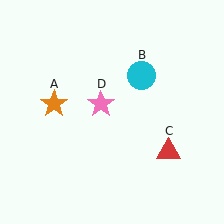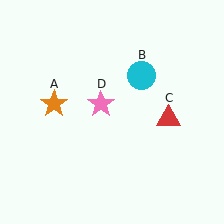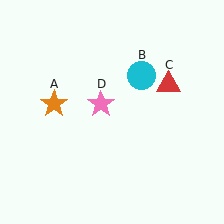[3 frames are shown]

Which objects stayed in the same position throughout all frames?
Orange star (object A) and cyan circle (object B) and pink star (object D) remained stationary.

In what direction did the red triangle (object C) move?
The red triangle (object C) moved up.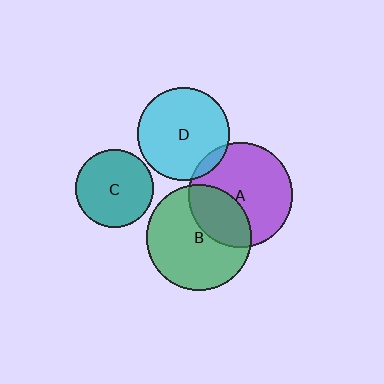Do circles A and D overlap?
Yes.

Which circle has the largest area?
Circle B (green).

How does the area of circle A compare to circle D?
Approximately 1.3 times.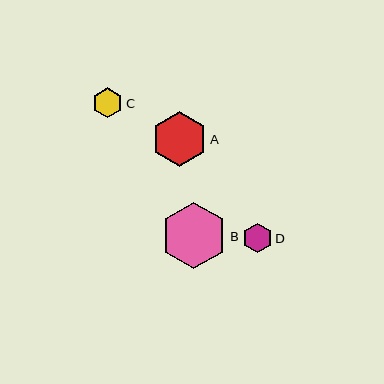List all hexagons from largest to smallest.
From largest to smallest: B, A, C, D.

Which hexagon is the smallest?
Hexagon D is the smallest with a size of approximately 30 pixels.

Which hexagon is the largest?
Hexagon B is the largest with a size of approximately 66 pixels.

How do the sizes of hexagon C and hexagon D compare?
Hexagon C and hexagon D are approximately the same size.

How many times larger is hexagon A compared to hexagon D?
Hexagon A is approximately 1.8 times the size of hexagon D.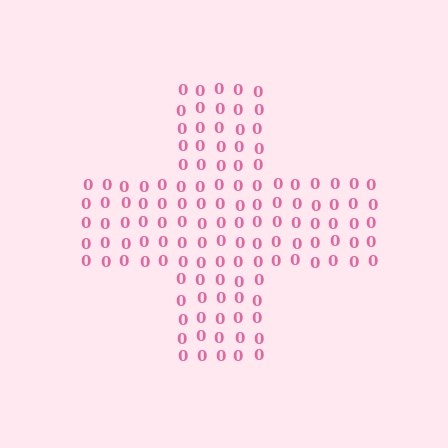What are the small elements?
The small elements are digit 0's.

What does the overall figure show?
The overall figure shows a cross.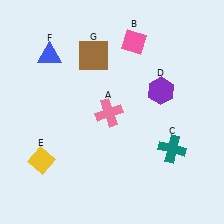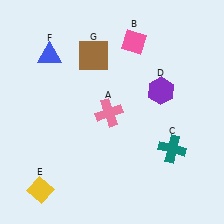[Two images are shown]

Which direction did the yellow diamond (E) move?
The yellow diamond (E) moved down.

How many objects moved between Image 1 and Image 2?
1 object moved between the two images.